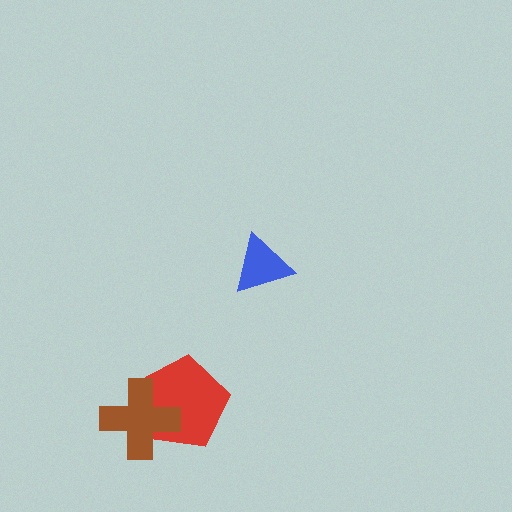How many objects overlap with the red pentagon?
1 object overlaps with the red pentagon.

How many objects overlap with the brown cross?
1 object overlaps with the brown cross.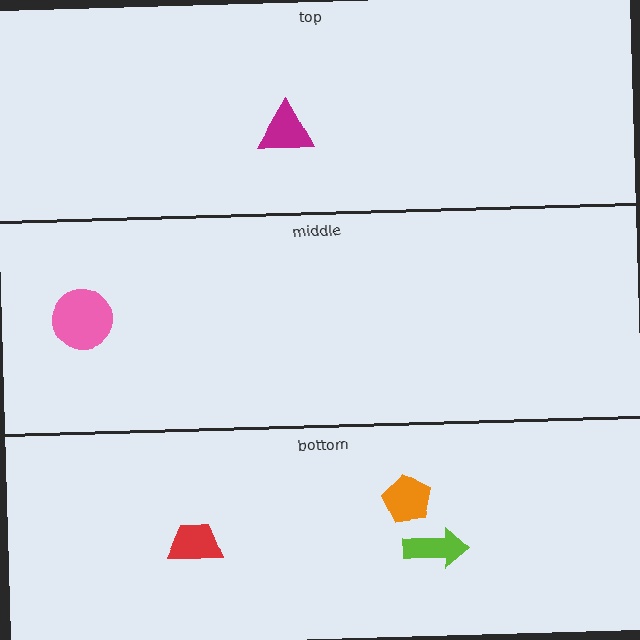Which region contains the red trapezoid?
The bottom region.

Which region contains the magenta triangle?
The top region.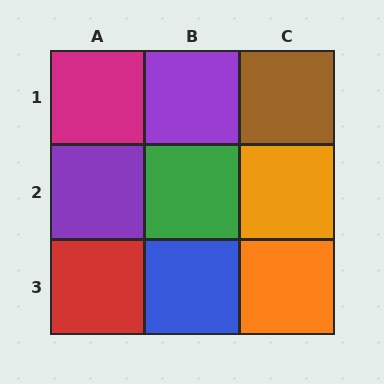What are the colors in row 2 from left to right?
Purple, green, orange.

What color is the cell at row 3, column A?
Red.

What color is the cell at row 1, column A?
Magenta.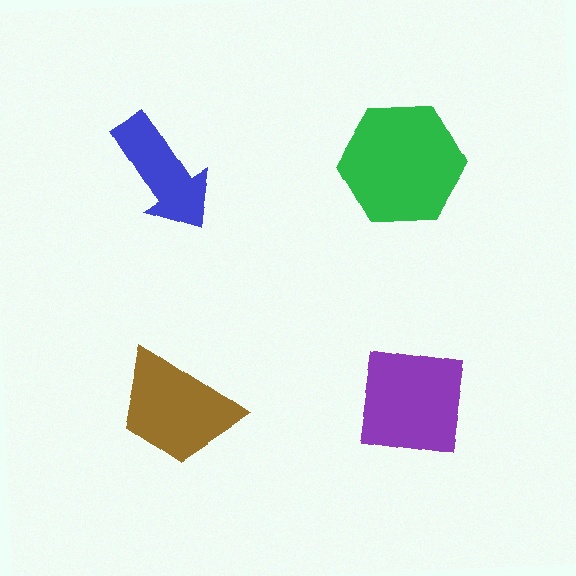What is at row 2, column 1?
A brown trapezoid.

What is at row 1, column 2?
A green hexagon.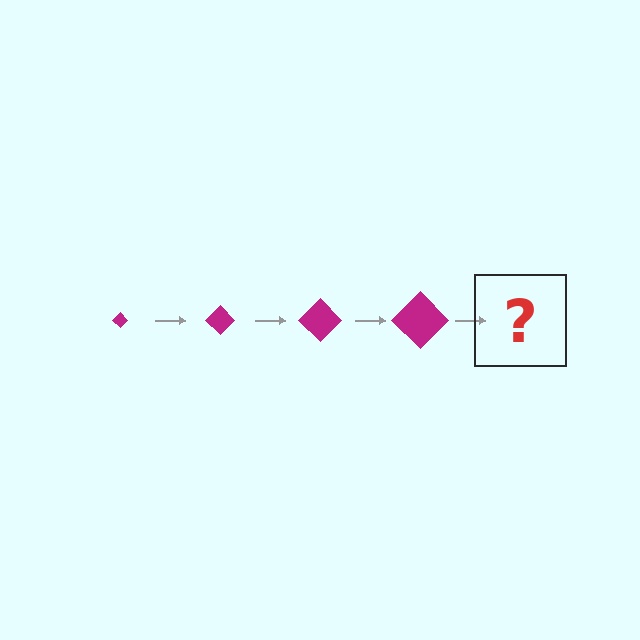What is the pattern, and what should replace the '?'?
The pattern is that the diamond gets progressively larger each step. The '?' should be a magenta diamond, larger than the previous one.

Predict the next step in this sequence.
The next step is a magenta diamond, larger than the previous one.